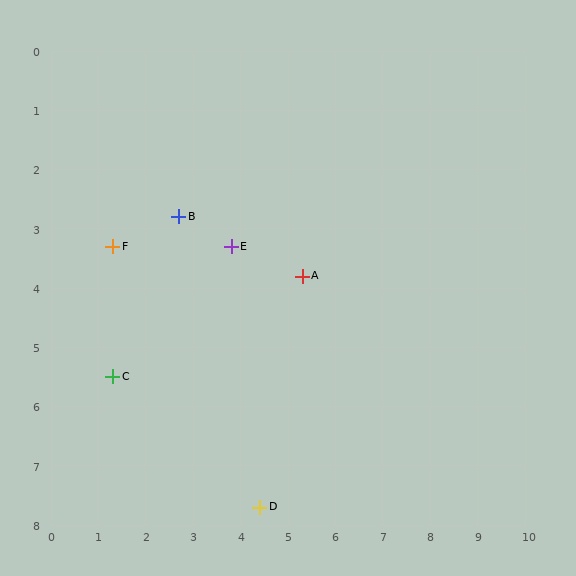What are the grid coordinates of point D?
Point D is at approximately (4.4, 7.7).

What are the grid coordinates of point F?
Point F is at approximately (1.3, 3.3).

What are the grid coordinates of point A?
Point A is at approximately (5.3, 3.8).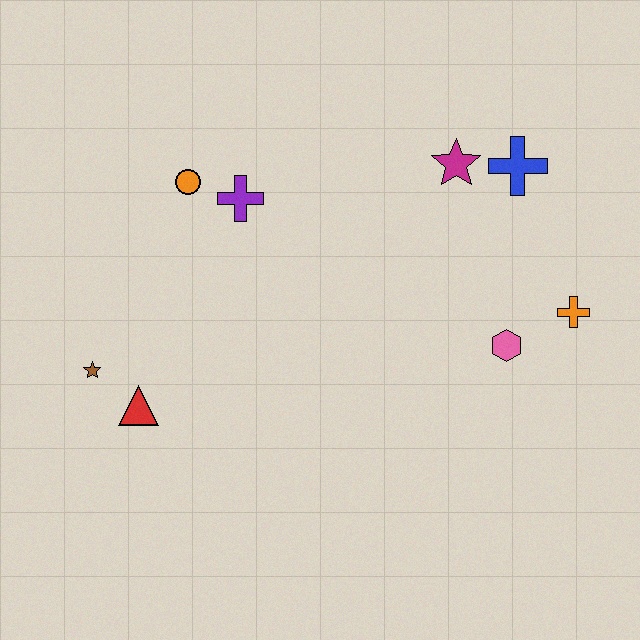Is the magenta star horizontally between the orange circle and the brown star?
No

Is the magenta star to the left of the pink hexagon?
Yes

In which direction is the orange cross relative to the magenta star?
The orange cross is below the magenta star.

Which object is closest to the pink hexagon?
The orange cross is closest to the pink hexagon.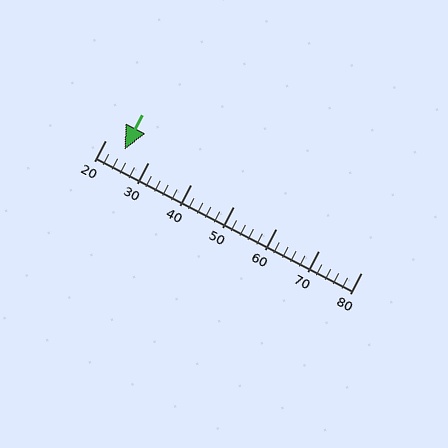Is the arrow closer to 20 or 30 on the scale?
The arrow is closer to 20.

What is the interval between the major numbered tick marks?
The major tick marks are spaced 10 units apart.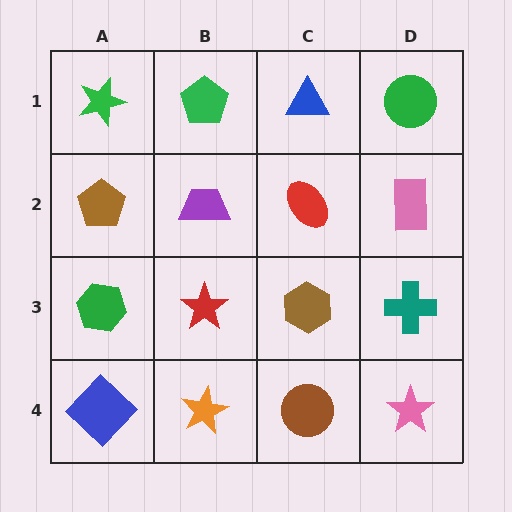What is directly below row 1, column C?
A red ellipse.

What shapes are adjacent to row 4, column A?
A green hexagon (row 3, column A), an orange star (row 4, column B).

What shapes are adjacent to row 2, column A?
A green star (row 1, column A), a green hexagon (row 3, column A), a purple trapezoid (row 2, column B).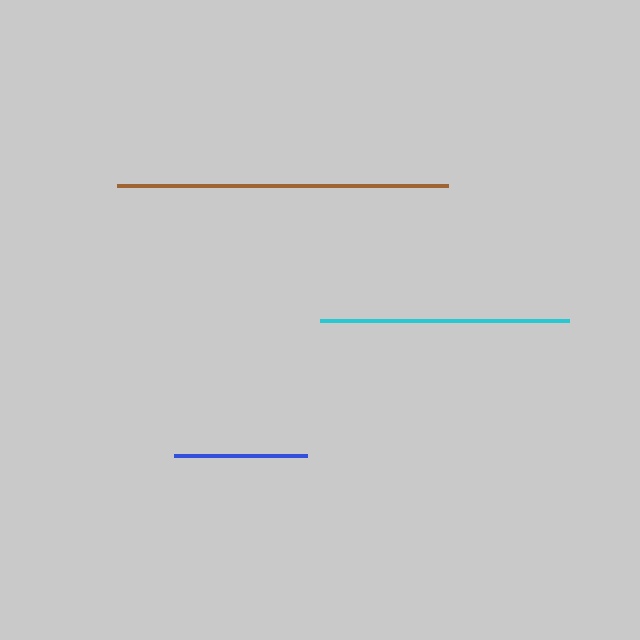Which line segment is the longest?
The brown line is the longest at approximately 331 pixels.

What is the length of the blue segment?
The blue segment is approximately 133 pixels long.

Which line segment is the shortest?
The blue line is the shortest at approximately 133 pixels.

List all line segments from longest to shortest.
From longest to shortest: brown, cyan, blue.